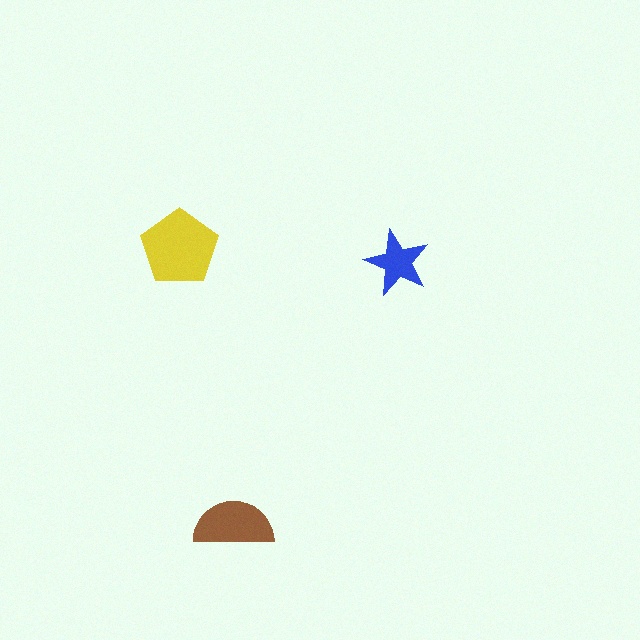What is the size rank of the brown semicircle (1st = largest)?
2nd.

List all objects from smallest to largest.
The blue star, the brown semicircle, the yellow pentagon.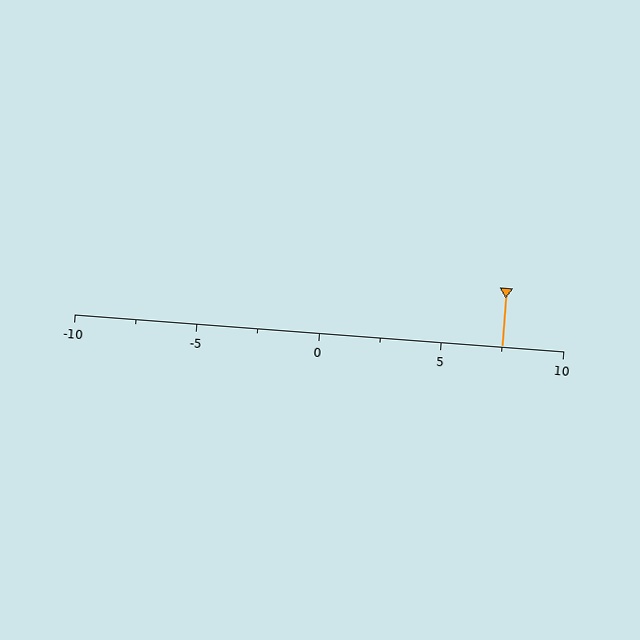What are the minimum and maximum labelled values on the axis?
The axis runs from -10 to 10.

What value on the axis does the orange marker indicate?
The marker indicates approximately 7.5.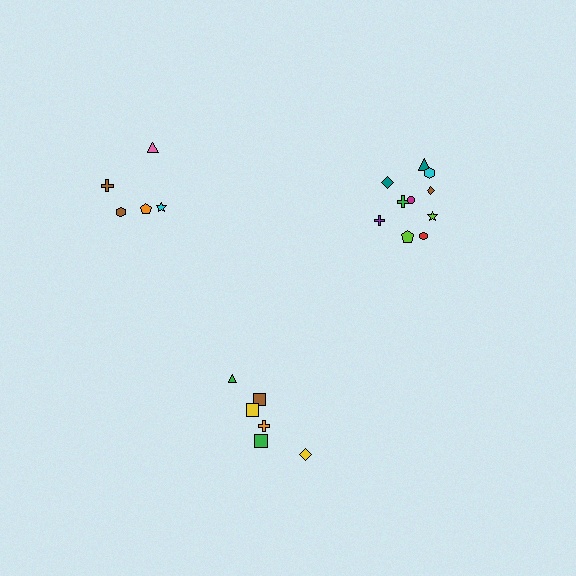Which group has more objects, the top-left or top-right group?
The top-right group.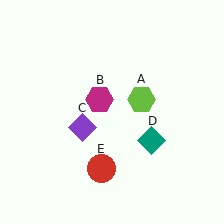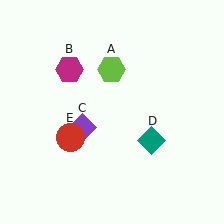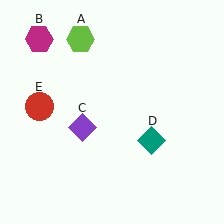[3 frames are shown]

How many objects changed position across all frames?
3 objects changed position: lime hexagon (object A), magenta hexagon (object B), red circle (object E).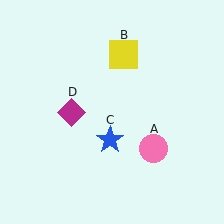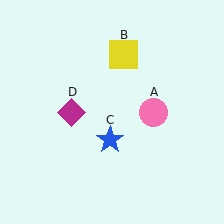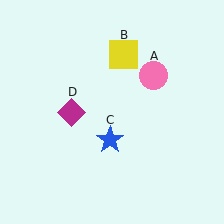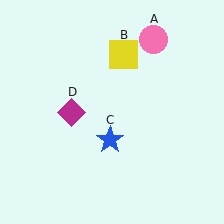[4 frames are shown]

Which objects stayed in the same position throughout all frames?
Yellow square (object B) and blue star (object C) and magenta diamond (object D) remained stationary.